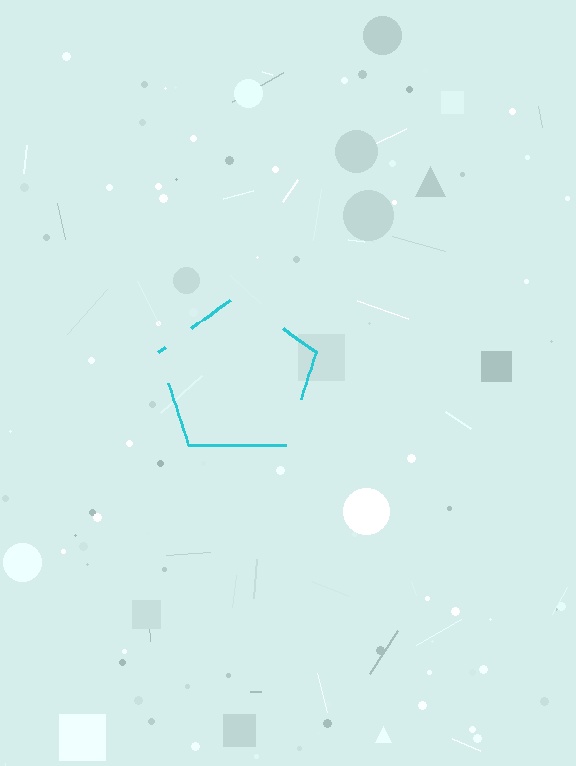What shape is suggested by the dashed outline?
The dashed outline suggests a pentagon.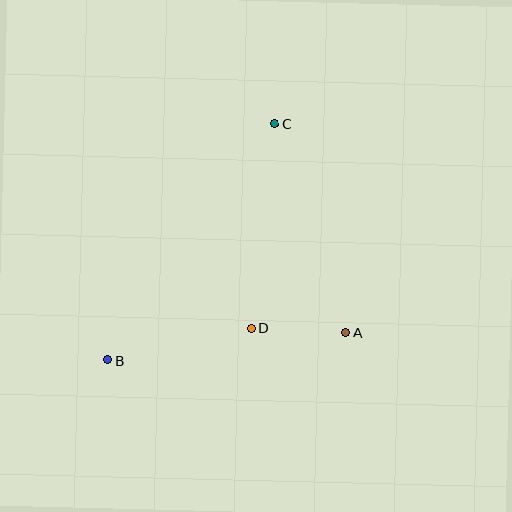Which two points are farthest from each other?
Points B and C are farthest from each other.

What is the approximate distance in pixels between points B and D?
The distance between B and D is approximately 147 pixels.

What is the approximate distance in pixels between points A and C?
The distance between A and C is approximately 221 pixels.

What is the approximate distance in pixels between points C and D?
The distance between C and D is approximately 206 pixels.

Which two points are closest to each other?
Points A and D are closest to each other.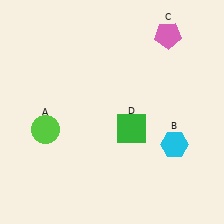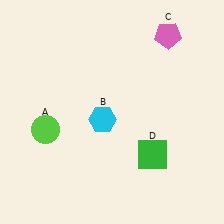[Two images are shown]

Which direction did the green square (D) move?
The green square (D) moved down.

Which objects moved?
The objects that moved are: the cyan hexagon (B), the green square (D).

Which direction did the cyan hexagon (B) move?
The cyan hexagon (B) moved left.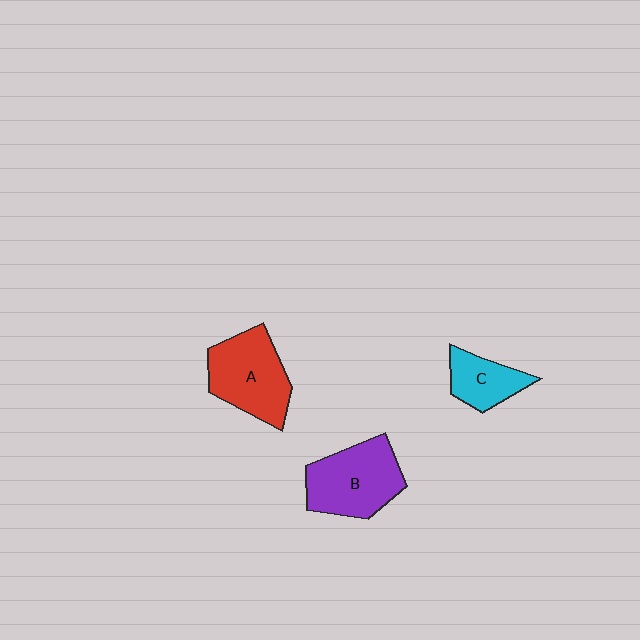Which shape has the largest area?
Shape B (purple).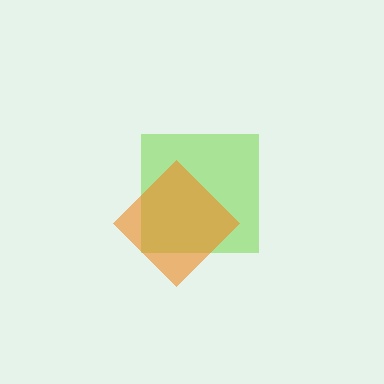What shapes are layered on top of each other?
The layered shapes are: a lime square, an orange diamond.